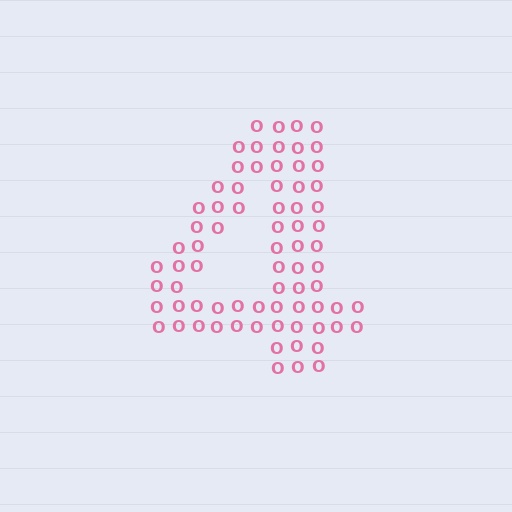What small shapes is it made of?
It is made of small letter O's.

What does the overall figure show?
The overall figure shows the digit 4.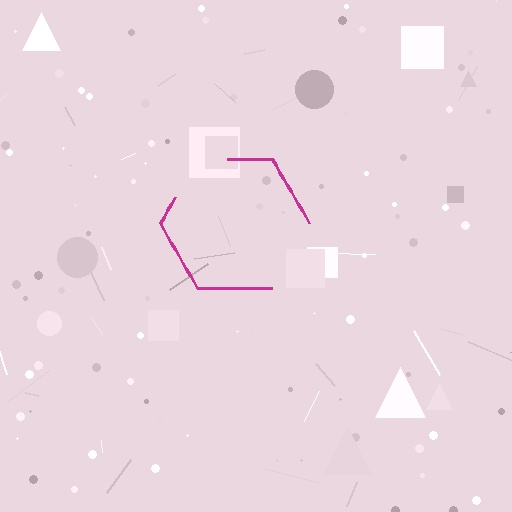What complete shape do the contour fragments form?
The contour fragments form a hexagon.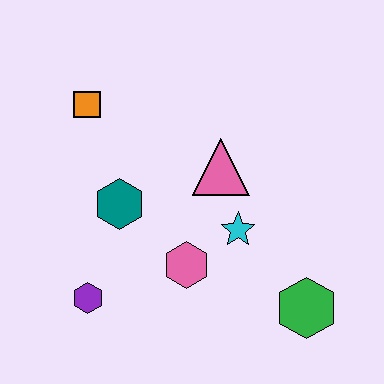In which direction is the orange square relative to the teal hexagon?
The orange square is above the teal hexagon.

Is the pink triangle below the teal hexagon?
No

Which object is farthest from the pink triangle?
The purple hexagon is farthest from the pink triangle.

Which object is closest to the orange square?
The teal hexagon is closest to the orange square.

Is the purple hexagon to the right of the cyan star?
No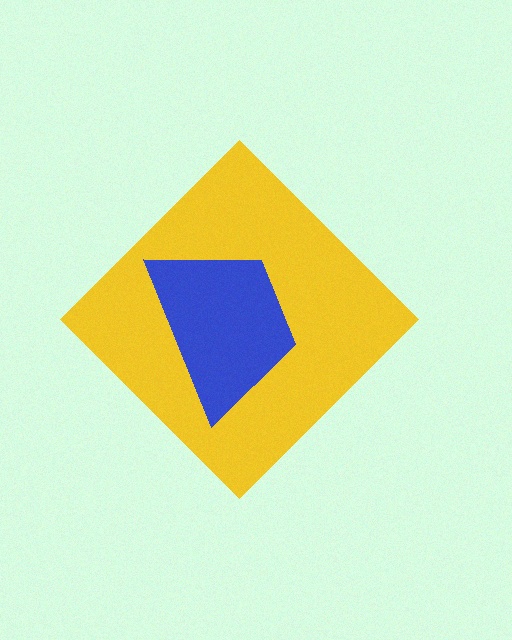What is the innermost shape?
The blue trapezoid.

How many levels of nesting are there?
2.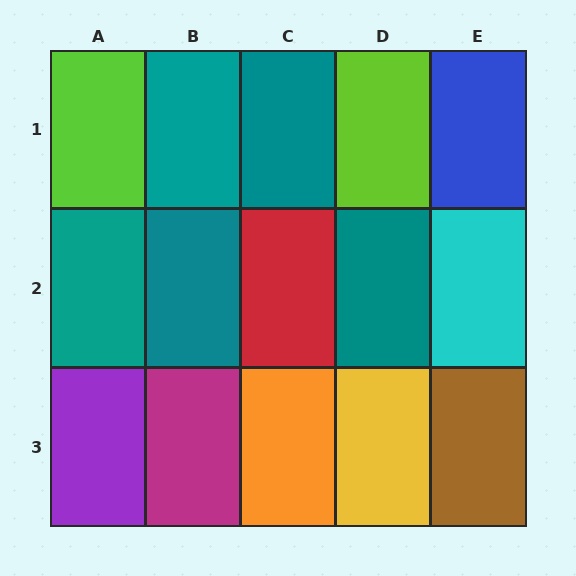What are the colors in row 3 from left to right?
Purple, magenta, orange, yellow, brown.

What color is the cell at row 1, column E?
Blue.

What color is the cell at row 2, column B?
Teal.